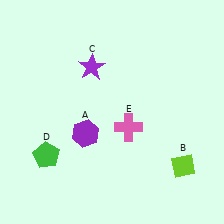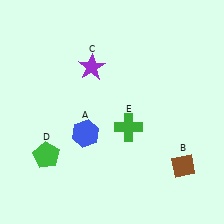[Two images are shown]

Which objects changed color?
A changed from purple to blue. B changed from lime to brown. E changed from pink to green.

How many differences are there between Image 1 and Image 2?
There are 3 differences between the two images.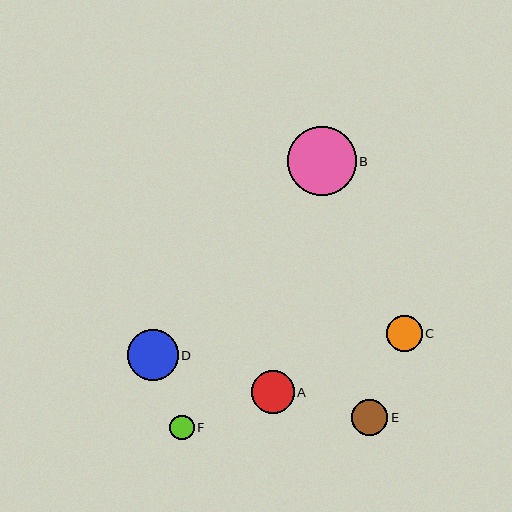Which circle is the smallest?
Circle F is the smallest with a size of approximately 24 pixels.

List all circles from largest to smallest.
From largest to smallest: B, D, A, E, C, F.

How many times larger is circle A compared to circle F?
Circle A is approximately 1.8 times the size of circle F.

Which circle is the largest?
Circle B is the largest with a size of approximately 69 pixels.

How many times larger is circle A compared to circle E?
Circle A is approximately 1.2 times the size of circle E.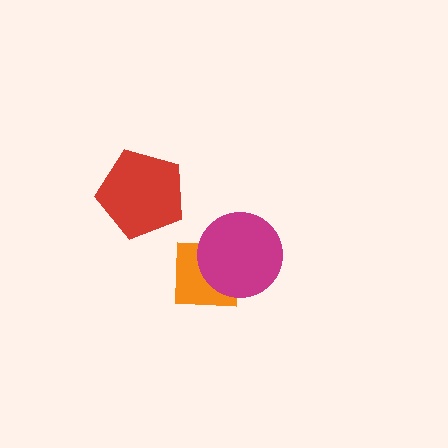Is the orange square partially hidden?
Yes, it is partially covered by another shape.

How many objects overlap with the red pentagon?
0 objects overlap with the red pentagon.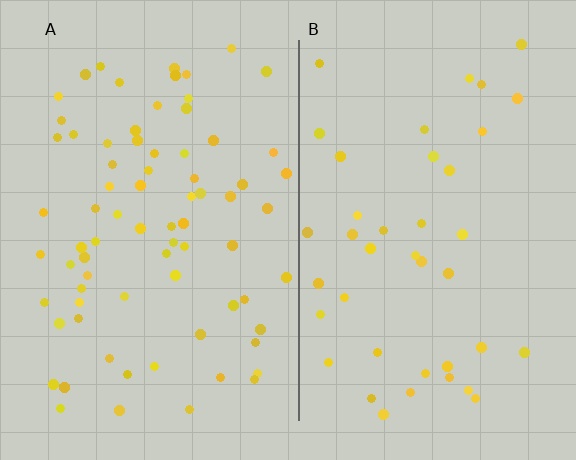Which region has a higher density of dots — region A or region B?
A (the left).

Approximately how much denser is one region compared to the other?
Approximately 1.9× — region A over region B.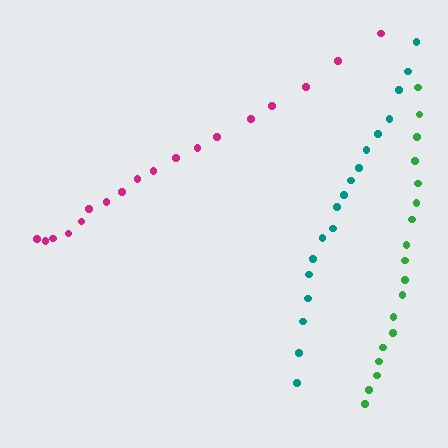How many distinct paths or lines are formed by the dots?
There are 3 distinct paths.